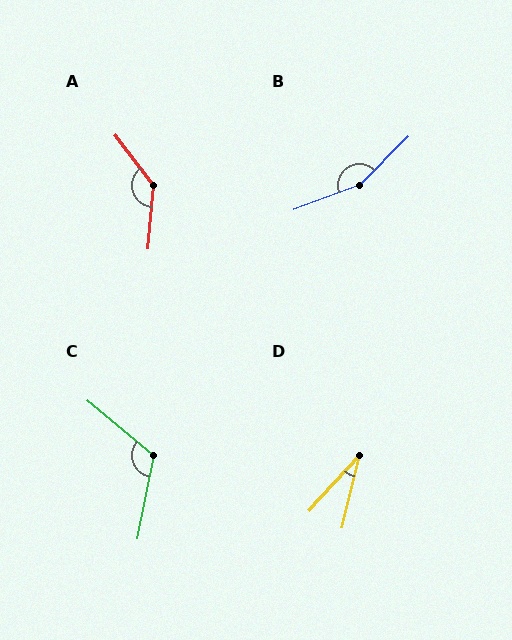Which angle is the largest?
B, at approximately 155 degrees.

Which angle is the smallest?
D, at approximately 28 degrees.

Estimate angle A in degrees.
Approximately 137 degrees.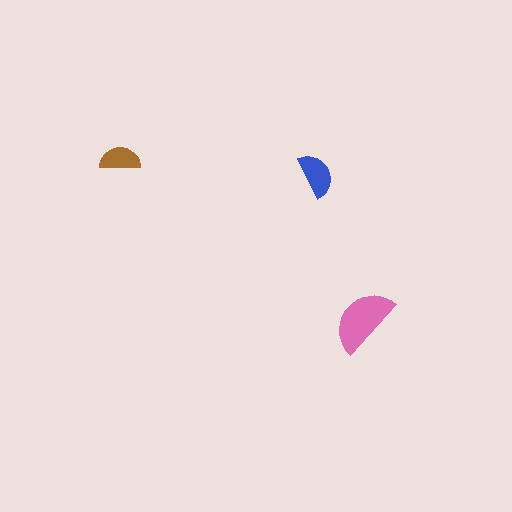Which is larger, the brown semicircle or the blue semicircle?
The blue one.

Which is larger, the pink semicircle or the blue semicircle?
The pink one.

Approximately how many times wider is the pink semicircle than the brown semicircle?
About 1.5 times wider.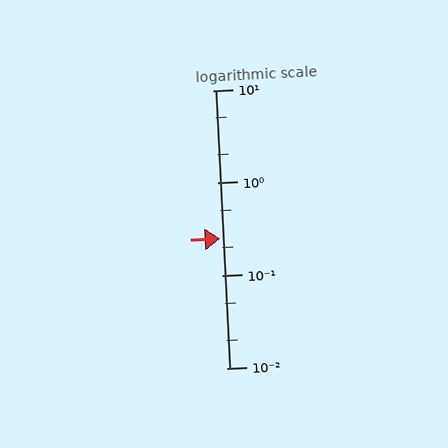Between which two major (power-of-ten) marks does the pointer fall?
The pointer is between 0.1 and 1.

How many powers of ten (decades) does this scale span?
The scale spans 3 decades, from 0.01 to 10.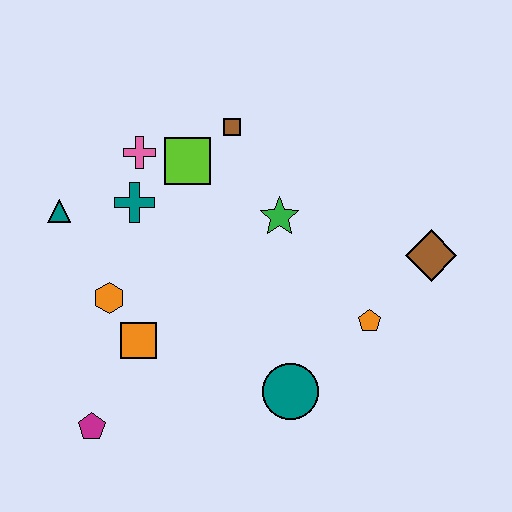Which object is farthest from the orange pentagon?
The teal triangle is farthest from the orange pentagon.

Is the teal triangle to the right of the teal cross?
No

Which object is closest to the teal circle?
The orange pentagon is closest to the teal circle.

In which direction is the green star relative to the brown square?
The green star is below the brown square.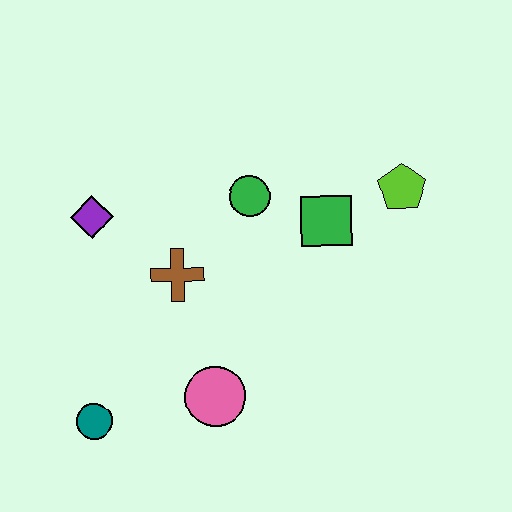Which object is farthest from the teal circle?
The lime pentagon is farthest from the teal circle.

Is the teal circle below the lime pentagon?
Yes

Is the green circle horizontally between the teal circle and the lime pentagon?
Yes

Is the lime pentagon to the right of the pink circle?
Yes